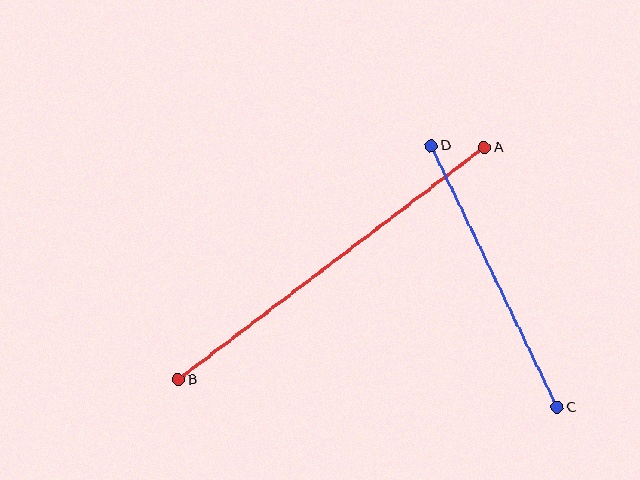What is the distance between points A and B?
The distance is approximately 384 pixels.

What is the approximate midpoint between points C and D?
The midpoint is at approximately (494, 276) pixels.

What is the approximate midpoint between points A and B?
The midpoint is at approximately (332, 264) pixels.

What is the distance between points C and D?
The distance is approximately 290 pixels.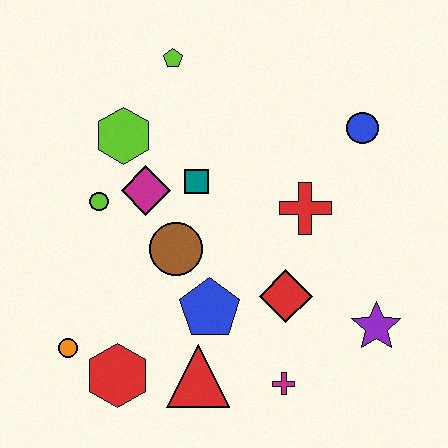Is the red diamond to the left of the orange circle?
No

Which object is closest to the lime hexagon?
The magenta diamond is closest to the lime hexagon.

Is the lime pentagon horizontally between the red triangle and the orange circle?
Yes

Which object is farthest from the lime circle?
The purple star is farthest from the lime circle.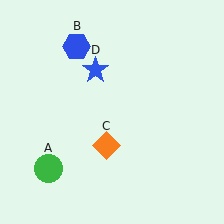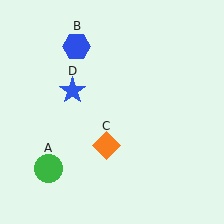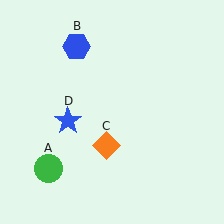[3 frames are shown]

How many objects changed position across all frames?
1 object changed position: blue star (object D).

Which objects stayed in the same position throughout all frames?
Green circle (object A) and blue hexagon (object B) and orange diamond (object C) remained stationary.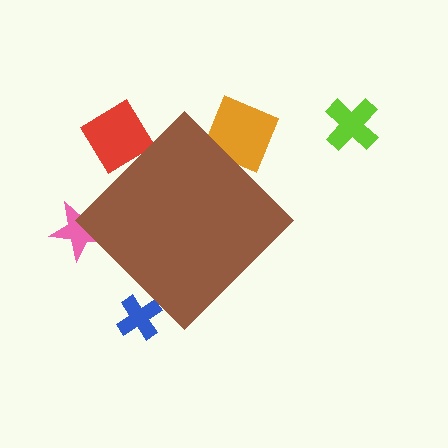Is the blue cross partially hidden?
Yes, the blue cross is partially hidden behind the brown diamond.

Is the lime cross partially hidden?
No, the lime cross is fully visible.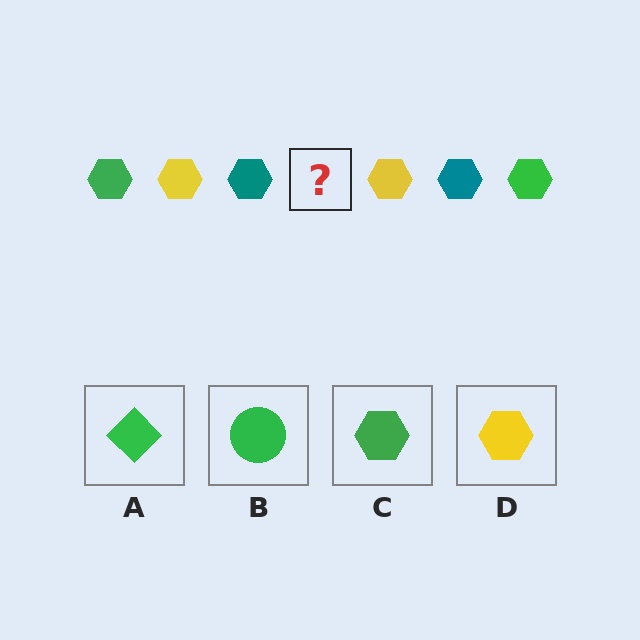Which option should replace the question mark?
Option C.